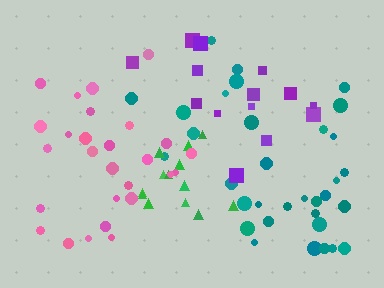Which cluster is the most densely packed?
Green.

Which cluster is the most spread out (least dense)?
Purple.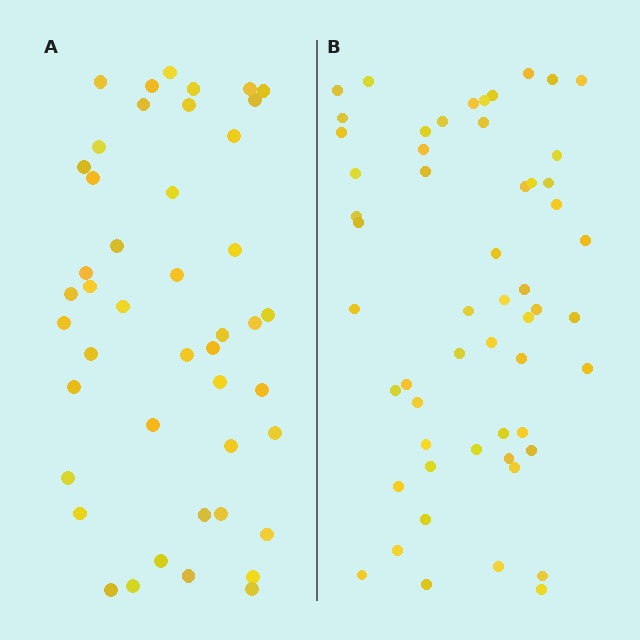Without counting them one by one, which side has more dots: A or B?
Region B (the right region) has more dots.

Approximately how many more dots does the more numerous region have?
Region B has roughly 10 or so more dots than region A.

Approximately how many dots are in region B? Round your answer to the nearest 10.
About 60 dots. (The exact count is 55, which rounds to 60.)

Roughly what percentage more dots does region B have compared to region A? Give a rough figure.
About 20% more.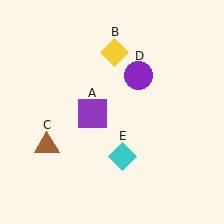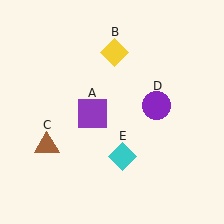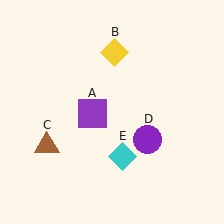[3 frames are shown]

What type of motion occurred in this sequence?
The purple circle (object D) rotated clockwise around the center of the scene.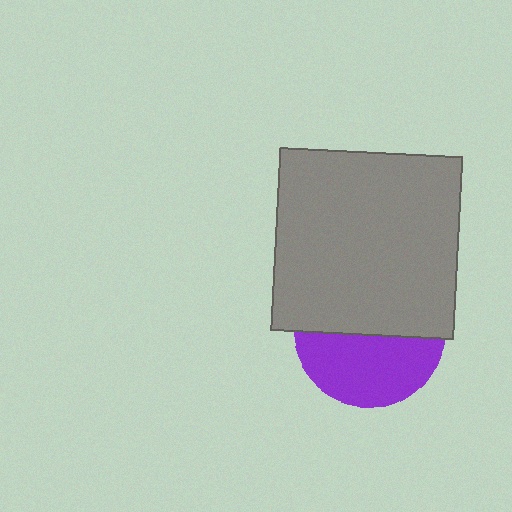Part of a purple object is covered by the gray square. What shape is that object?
It is a circle.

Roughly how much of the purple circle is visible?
About half of it is visible (roughly 47%).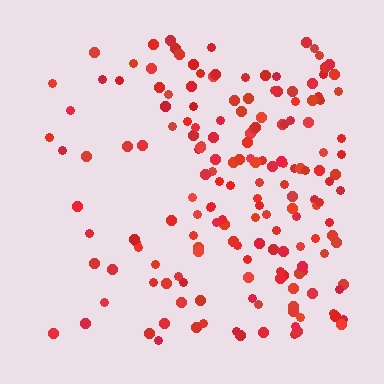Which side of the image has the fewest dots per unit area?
The left.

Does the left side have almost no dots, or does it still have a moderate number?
Still a moderate number, just noticeably fewer than the right.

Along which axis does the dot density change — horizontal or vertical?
Horizontal.